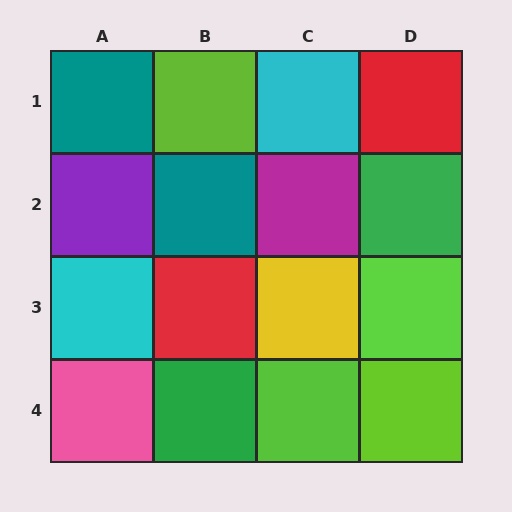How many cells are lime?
4 cells are lime.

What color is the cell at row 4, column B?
Green.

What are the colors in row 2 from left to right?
Purple, teal, magenta, green.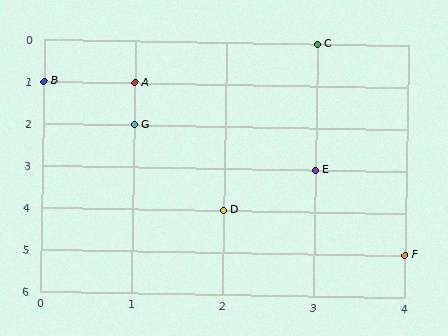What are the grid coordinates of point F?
Point F is at grid coordinates (4, 5).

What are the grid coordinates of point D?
Point D is at grid coordinates (2, 4).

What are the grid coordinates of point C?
Point C is at grid coordinates (3, 0).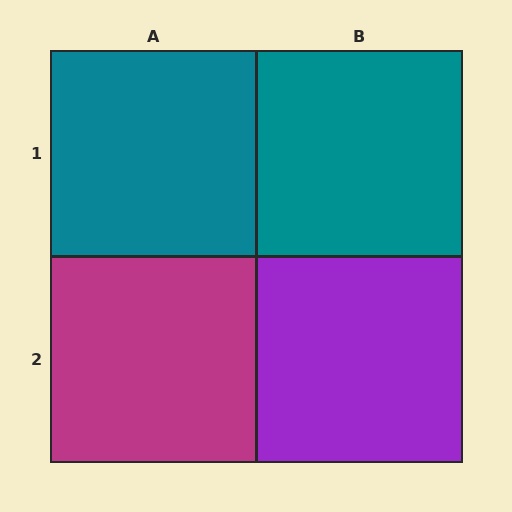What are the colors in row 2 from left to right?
Magenta, purple.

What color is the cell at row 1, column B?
Teal.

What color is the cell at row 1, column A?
Teal.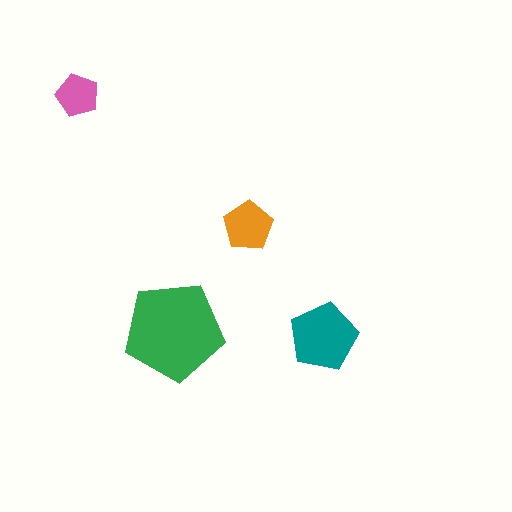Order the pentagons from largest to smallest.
the green one, the teal one, the orange one, the pink one.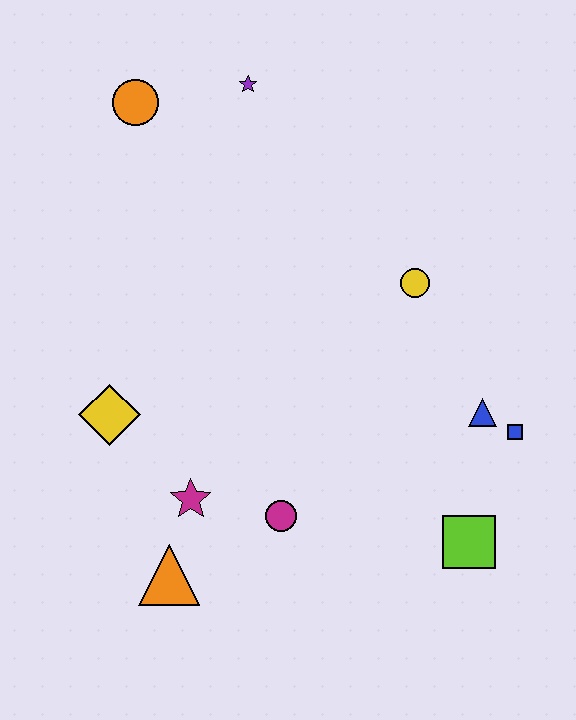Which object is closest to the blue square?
The blue triangle is closest to the blue square.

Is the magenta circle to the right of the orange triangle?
Yes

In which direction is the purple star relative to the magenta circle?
The purple star is above the magenta circle.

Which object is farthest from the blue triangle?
The orange circle is farthest from the blue triangle.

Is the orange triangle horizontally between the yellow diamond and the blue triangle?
Yes